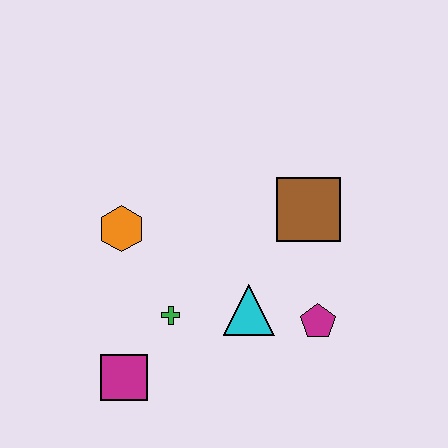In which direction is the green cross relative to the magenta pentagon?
The green cross is to the left of the magenta pentagon.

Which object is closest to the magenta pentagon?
The cyan triangle is closest to the magenta pentagon.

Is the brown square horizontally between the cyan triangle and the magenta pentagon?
Yes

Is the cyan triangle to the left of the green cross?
No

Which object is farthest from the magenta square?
The brown square is farthest from the magenta square.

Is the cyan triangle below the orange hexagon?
Yes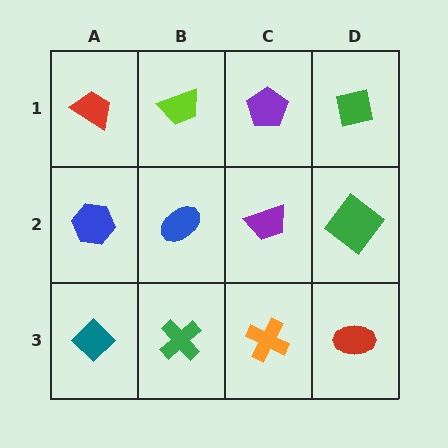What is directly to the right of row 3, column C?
A red ellipse.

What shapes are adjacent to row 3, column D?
A green diamond (row 2, column D), an orange cross (row 3, column C).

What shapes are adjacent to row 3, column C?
A purple trapezoid (row 2, column C), a green cross (row 3, column B), a red ellipse (row 3, column D).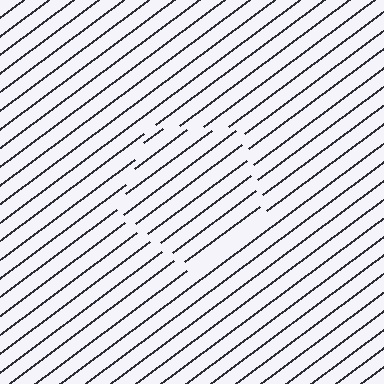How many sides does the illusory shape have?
5 sides — the line-ends trace a pentagon.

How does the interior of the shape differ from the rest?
The interior of the shape contains the same grating, shifted by half a period — the contour is defined by the phase discontinuity where line-ends from the inner and outer gratings abut.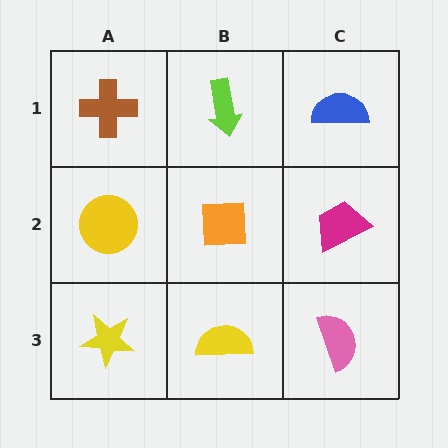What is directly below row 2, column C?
A pink semicircle.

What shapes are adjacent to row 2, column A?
A brown cross (row 1, column A), a yellow star (row 3, column A), an orange square (row 2, column B).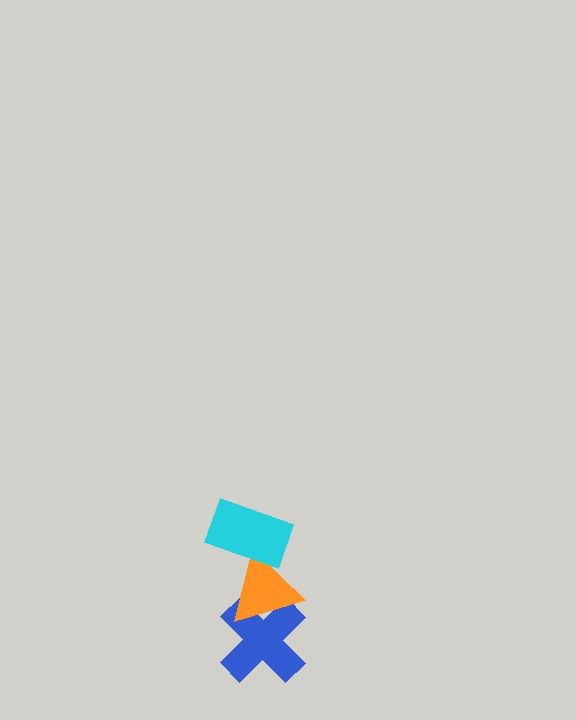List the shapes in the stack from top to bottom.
From top to bottom: the cyan rectangle, the orange triangle, the blue cross.